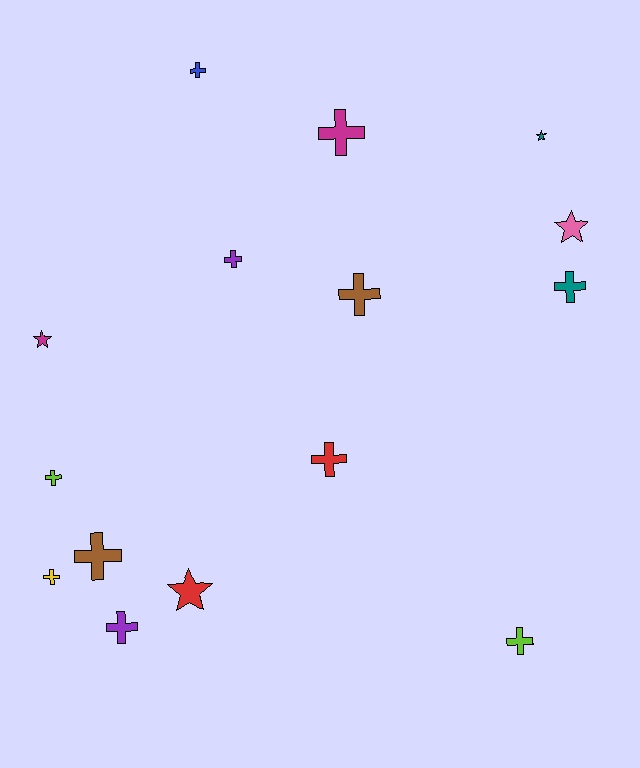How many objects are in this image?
There are 15 objects.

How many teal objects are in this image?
There are 2 teal objects.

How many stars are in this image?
There are 4 stars.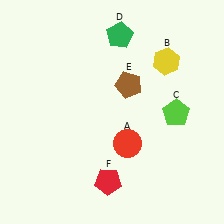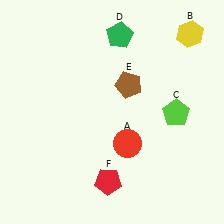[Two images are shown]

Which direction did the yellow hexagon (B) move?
The yellow hexagon (B) moved up.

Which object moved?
The yellow hexagon (B) moved up.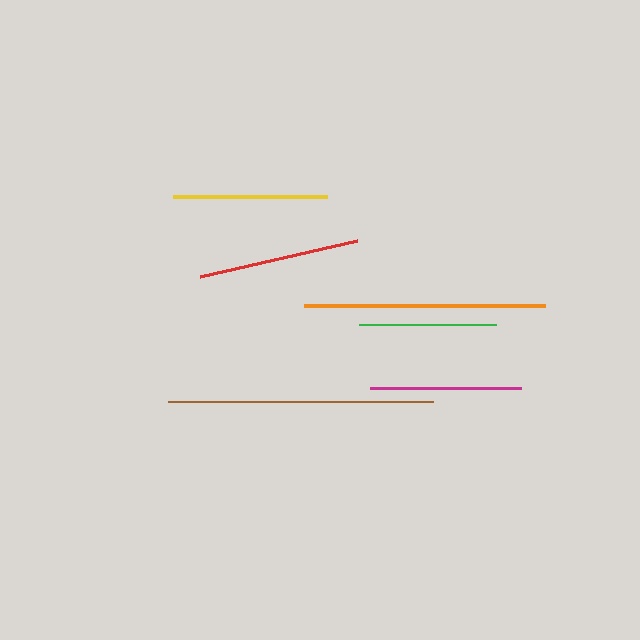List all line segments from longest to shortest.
From longest to shortest: brown, orange, red, yellow, magenta, green.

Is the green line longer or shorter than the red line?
The red line is longer than the green line.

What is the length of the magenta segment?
The magenta segment is approximately 150 pixels long.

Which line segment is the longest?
The brown line is the longest at approximately 264 pixels.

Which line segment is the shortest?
The green line is the shortest at approximately 137 pixels.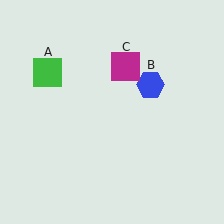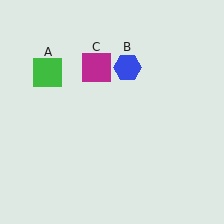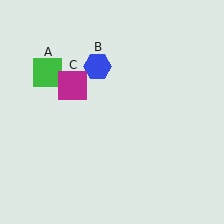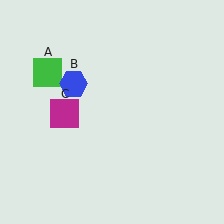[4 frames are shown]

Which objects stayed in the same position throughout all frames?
Green square (object A) remained stationary.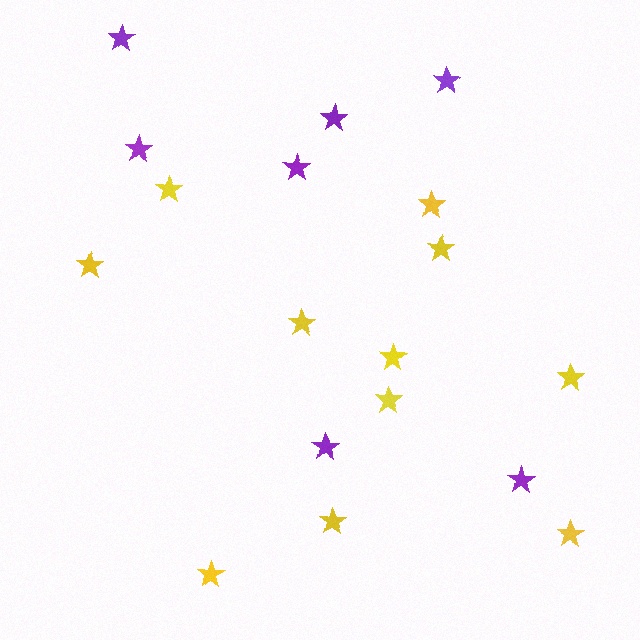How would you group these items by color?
There are 2 groups: one group of yellow stars (11) and one group of purple stars (7).